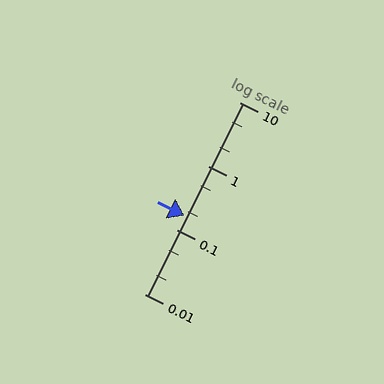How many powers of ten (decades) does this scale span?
The scale spans 3 decades, from 0.01 to 10.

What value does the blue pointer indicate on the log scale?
The pointer indicates approximately 0.17.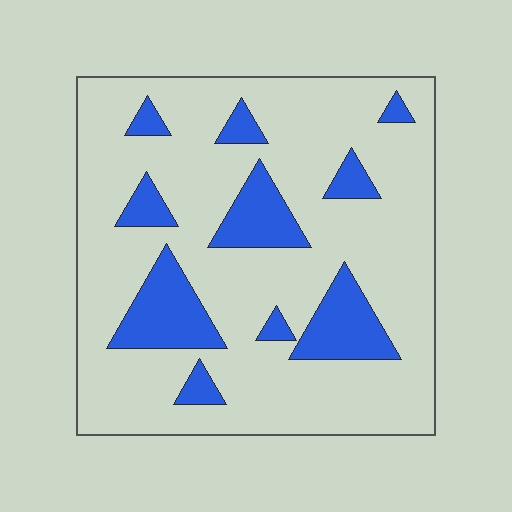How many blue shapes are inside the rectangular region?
10.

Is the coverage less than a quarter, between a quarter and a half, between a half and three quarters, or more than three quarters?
Less than a quarter.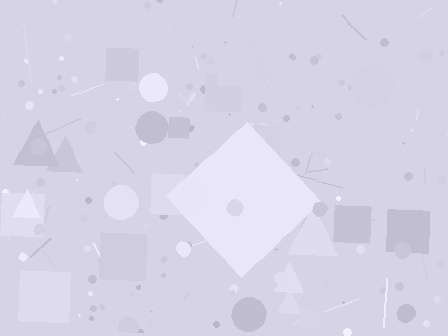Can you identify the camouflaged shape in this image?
The camouflaged shape is a diamond.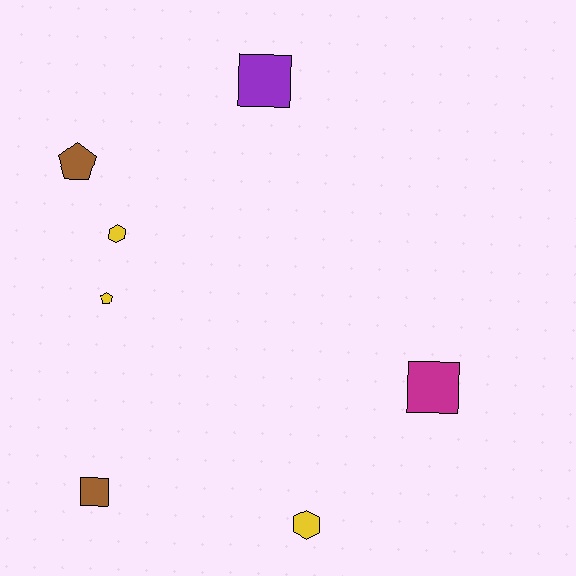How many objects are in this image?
There are 7 objects.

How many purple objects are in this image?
There is 1 purple object.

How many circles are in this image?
There are no circles.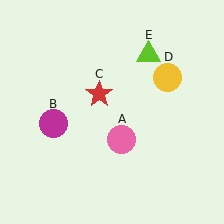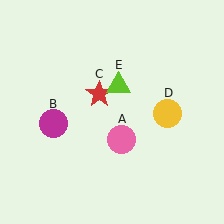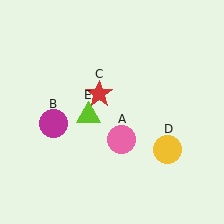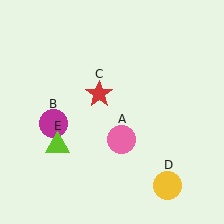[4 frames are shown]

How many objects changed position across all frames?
2 objects changed position: yellow circle (object D), lime triangle (object E).